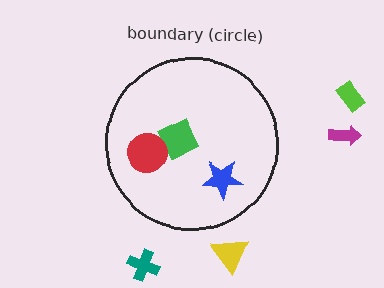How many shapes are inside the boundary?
3 inside, 4 outside.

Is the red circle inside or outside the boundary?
Inside.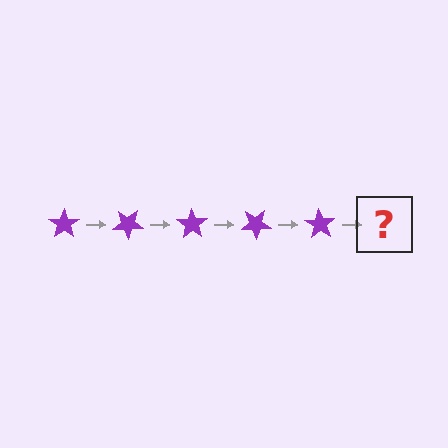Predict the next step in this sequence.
The next step is a purple star rotated 175 degrees.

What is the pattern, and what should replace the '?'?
The pattern is that the star rotates 35 degrees each step. The '?' should be a purple star rotated 175 degrees.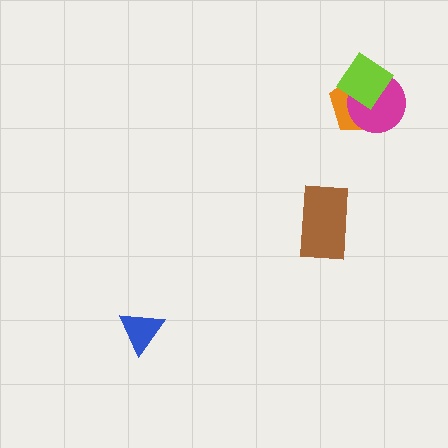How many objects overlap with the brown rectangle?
0 objects overlap with the brown rectangle.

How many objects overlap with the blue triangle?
0 objects overlap with the blue triangle.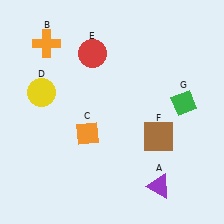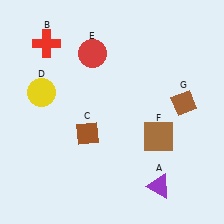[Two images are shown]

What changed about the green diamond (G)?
In Image 1, G is green. In Image 2, it changed to brown.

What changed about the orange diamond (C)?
In Image 1, C is orange. In Image 2, it changed to brown.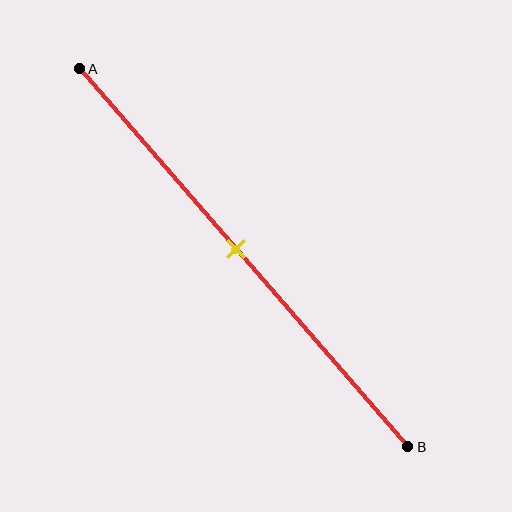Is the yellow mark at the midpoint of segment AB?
Yes, the mark is approximately at the midpoint.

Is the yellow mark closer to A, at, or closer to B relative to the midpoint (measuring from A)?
The yellow mark is approximately at the midpoint of segment AB.